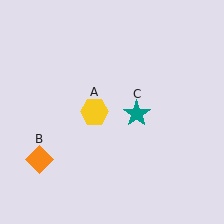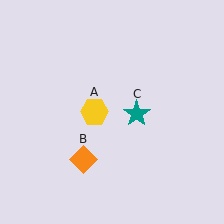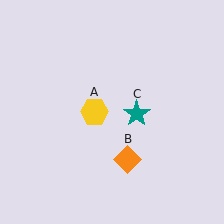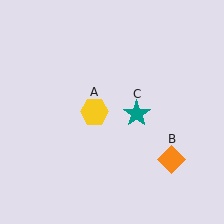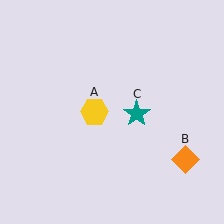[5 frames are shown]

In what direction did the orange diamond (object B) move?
The orange diamond (object B) moved right.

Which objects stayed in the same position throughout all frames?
Yellow hexagon (object A) and teal star (object C) remained stationary.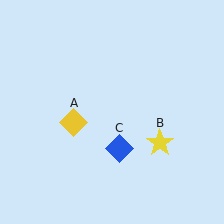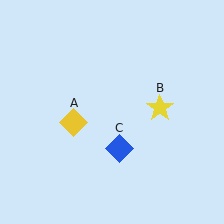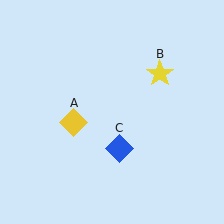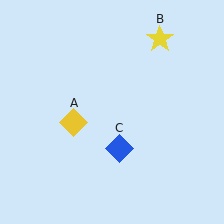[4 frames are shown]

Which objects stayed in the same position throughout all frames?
Yellow diamond (object A) and blue diamond (object C) remained stationary.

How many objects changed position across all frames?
1 object changed position: yellow star (object B).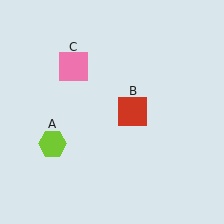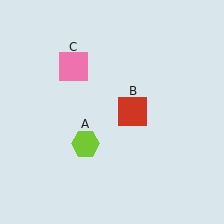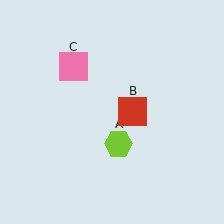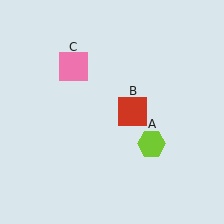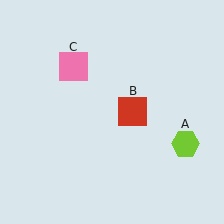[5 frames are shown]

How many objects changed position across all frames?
1 object changed position: lime hexagon (object A).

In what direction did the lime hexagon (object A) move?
The lime hexagon (object A) moved right.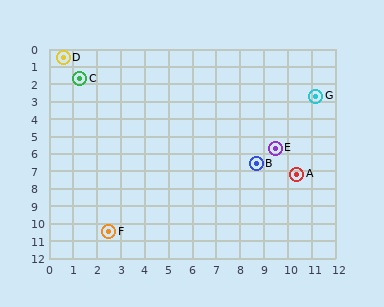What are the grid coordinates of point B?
Point B is at approximately (8.7, 6.6).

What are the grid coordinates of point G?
Point G is at approximately (11.2, 2.7).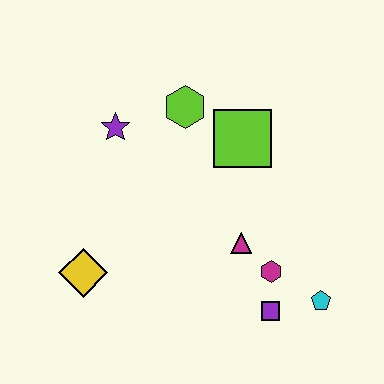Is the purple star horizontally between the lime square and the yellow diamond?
Yes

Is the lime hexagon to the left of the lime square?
Yes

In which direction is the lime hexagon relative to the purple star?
The lime hexagon is to the right of the purple star.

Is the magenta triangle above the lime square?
No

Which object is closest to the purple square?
The magenta hexagon is closest to the purple square.